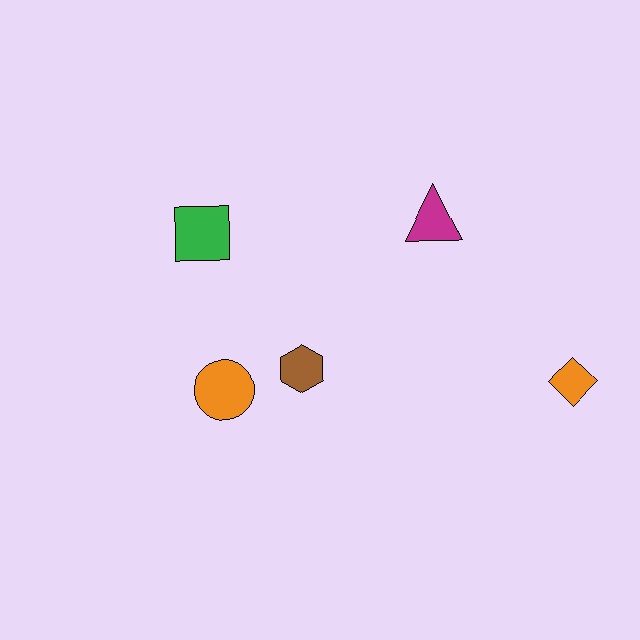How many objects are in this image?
There are 5 objects.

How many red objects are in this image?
There are no red objects.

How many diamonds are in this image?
There is 1 diamond.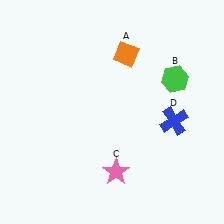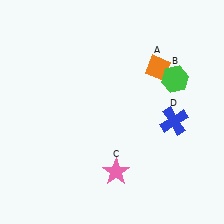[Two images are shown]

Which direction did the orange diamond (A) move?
The orange diamond (A) moved right.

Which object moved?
The orange diamond (A) moved right.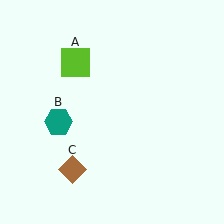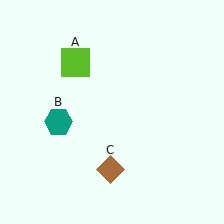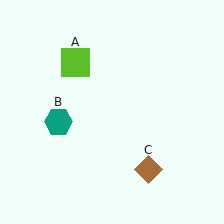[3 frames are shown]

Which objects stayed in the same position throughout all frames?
Lime square (object A) and teal hexagon (object B) remained stationary.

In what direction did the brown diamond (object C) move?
The brown diamond (object C) moved right.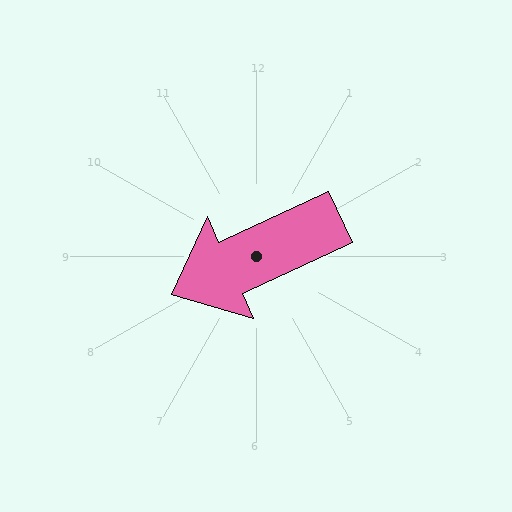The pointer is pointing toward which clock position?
Roughly 8 o'clock.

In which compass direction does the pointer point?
Southwest.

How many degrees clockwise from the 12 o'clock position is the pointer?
Approximately 245 degrees.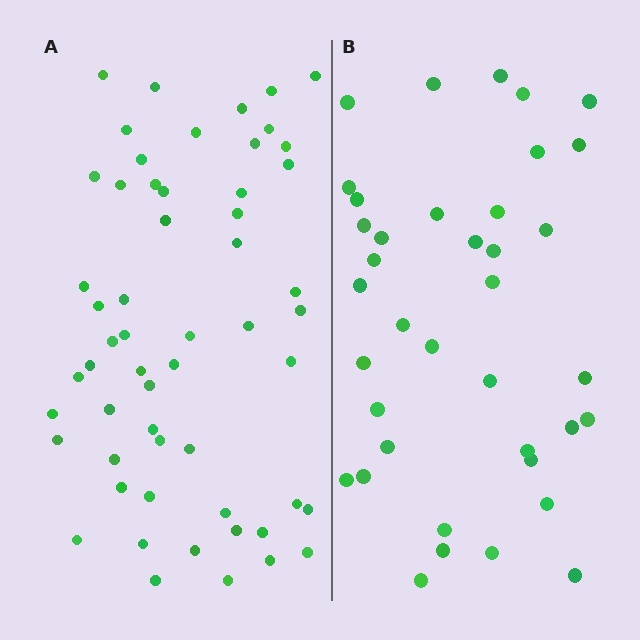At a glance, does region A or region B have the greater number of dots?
Region A (the left region) has more dots.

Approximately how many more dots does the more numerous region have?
Region A has approximately 20 more dots than region B.